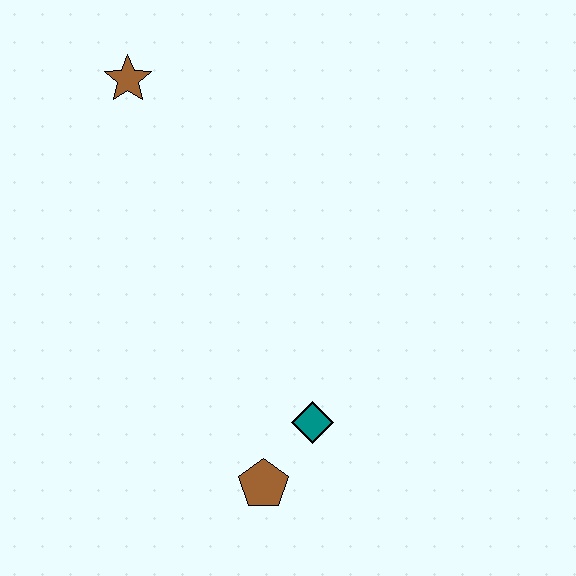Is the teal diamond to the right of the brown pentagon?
Yes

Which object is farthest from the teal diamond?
The brown star is farthest from the teal diamond.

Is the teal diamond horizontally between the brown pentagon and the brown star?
No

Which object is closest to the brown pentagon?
The teal diamond is closest to the brown pentagon.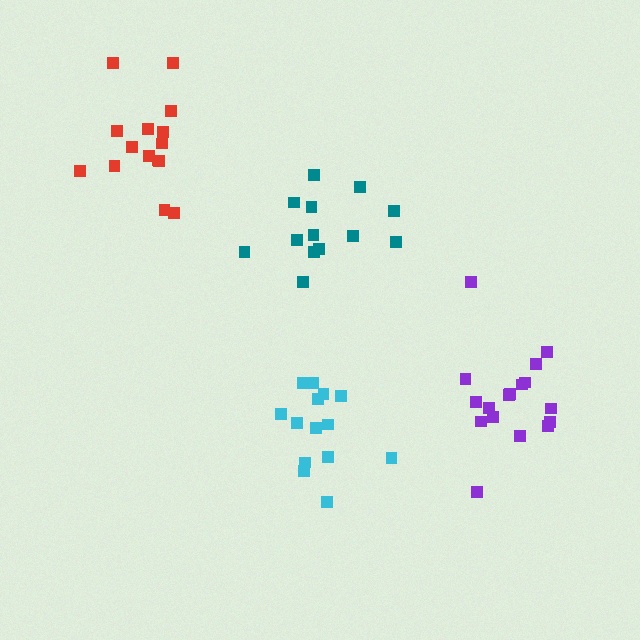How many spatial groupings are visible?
There are 4 spatial groupings.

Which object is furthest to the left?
The red cluster is leftmost.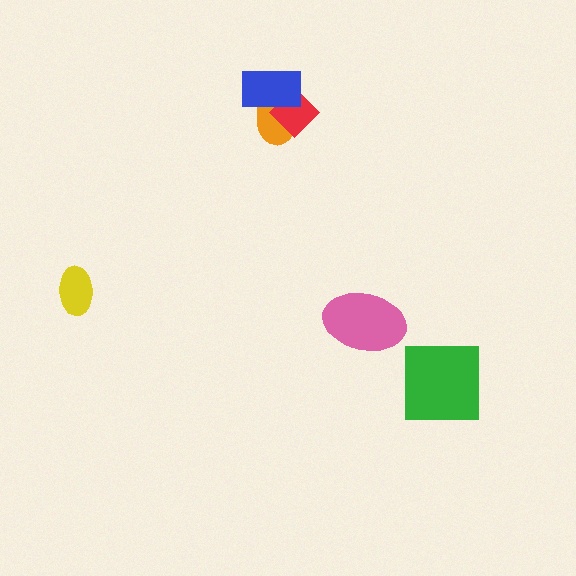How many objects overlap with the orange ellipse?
2 objects overlap with the orange ellipse.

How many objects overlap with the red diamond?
2 objects overlap with the red diamond.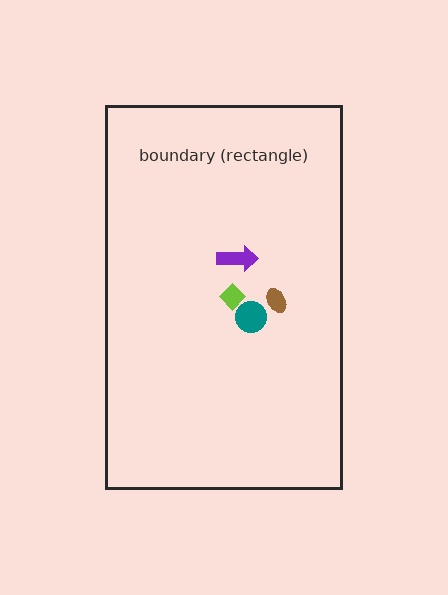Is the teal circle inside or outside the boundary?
Inside.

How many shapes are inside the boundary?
4 inside, 0 outside.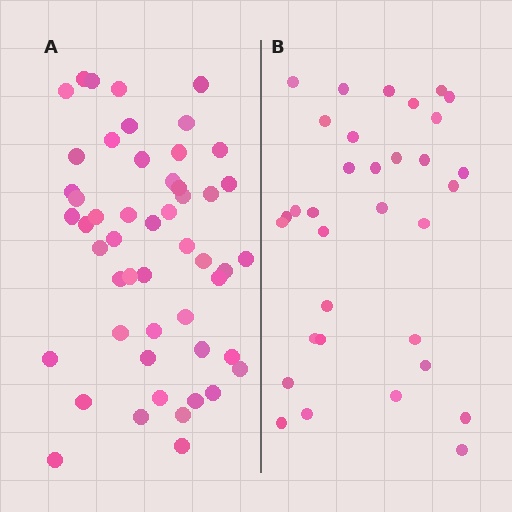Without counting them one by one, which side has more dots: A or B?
Region A (the left region) has more dots.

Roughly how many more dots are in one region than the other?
Region A has approximately 20 more dots than region B.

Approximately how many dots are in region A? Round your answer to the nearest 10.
About 50 dots. (The exact count is 51, which rounds to 50.)